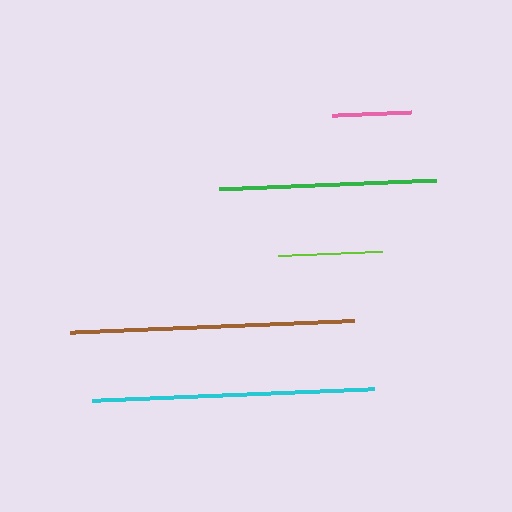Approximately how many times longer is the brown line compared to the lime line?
The brown line is approximately 2.7 times the length of the lime line.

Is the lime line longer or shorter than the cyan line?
The cyan line is longer than the lime line.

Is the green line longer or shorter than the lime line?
The green line is longer than the lime line.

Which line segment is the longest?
The brown line is the longest at approximately 285 pixels.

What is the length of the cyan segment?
The cyan segment is approximately 282 pixels long.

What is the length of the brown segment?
The brown segment is approximately 285 pixels long.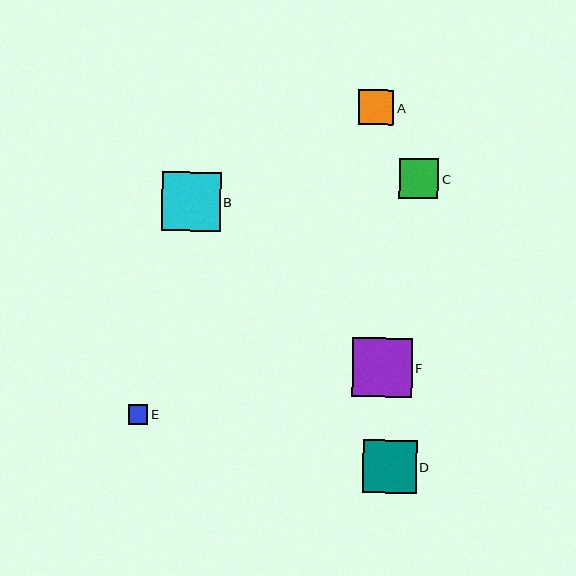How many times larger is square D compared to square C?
Square D is approximately 1.3 times the size of square C.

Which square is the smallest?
Square E is the smallest with a size of approximately 19 pixels.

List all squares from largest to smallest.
From largest to smallest: F, B, D, C, A, E.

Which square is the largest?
Square F is the largest with a size of approximately 59 pixels.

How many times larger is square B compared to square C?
Square B is approximately 1.5 times the size of square C.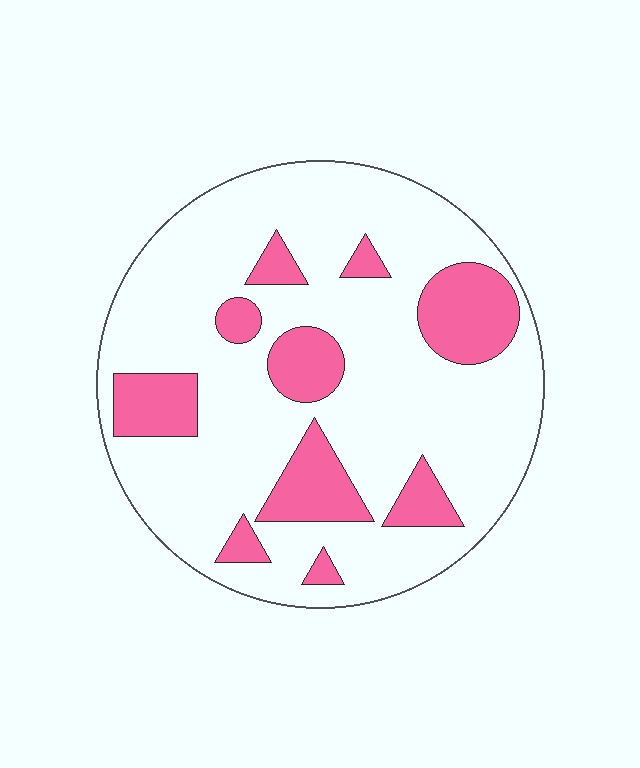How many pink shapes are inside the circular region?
10.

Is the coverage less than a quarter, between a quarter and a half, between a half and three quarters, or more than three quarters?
Less than a quarter.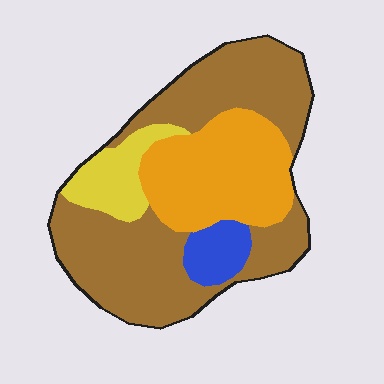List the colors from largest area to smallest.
From largest to smallest: brown, orange, yellow, blue.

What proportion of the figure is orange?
Orange takes up between a sixth and a third of the figure.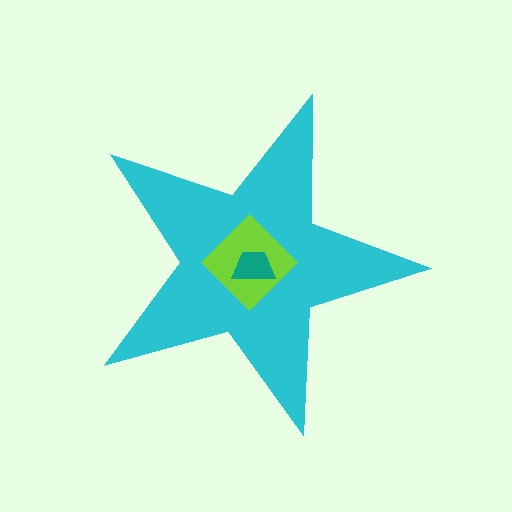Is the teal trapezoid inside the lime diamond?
Yes.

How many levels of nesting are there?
3.